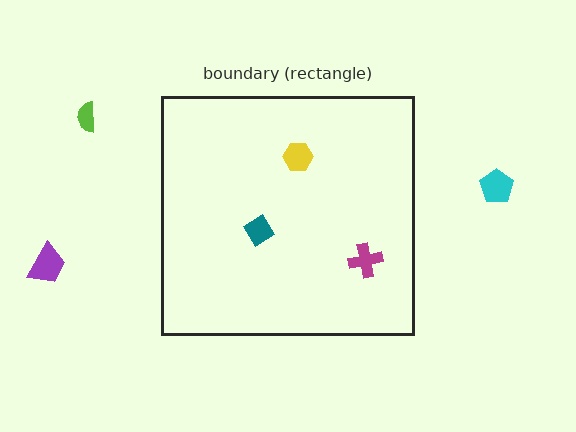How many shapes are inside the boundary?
3 inside, 3 outside.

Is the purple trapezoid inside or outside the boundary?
Outside.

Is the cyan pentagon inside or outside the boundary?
Outside.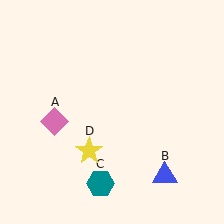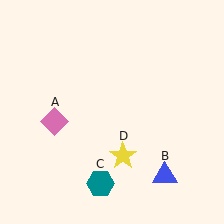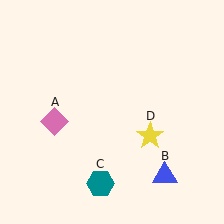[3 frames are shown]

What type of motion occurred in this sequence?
The yellow star (object D) rotated counterclockwise around the center of the scene.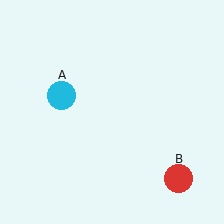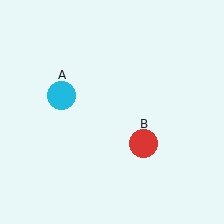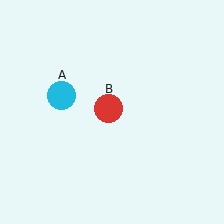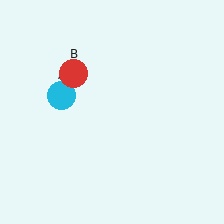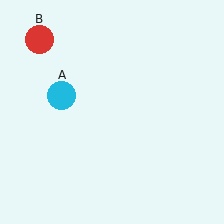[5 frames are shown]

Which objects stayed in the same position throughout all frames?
Cyan circle (object A) remained stationary.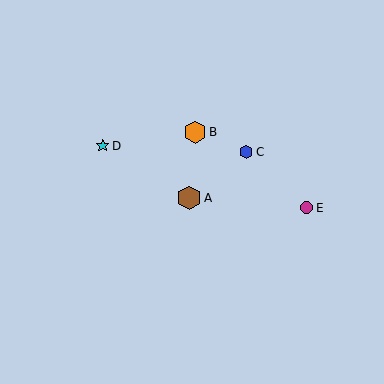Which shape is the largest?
The brown hexagon (labeled A) is the largest.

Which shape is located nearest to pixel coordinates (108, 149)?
The cyan star (labeled D) at (103, 146) is nearest to that location.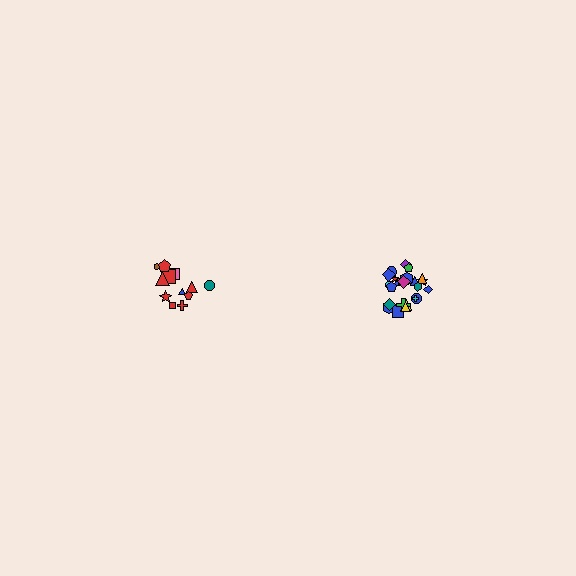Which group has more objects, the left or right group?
The right group.